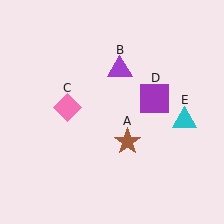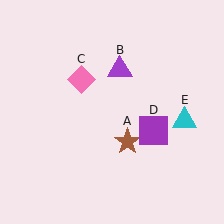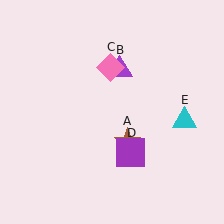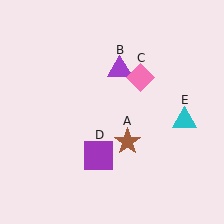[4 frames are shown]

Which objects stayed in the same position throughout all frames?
Brown star (object A) and purple triangle (object B) and cyan triangle (object E) remained stationary.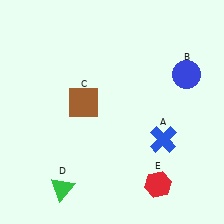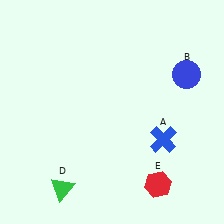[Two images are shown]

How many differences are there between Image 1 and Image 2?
There is 1 difference between the two images.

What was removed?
The brown square (C) was removed in Image 2.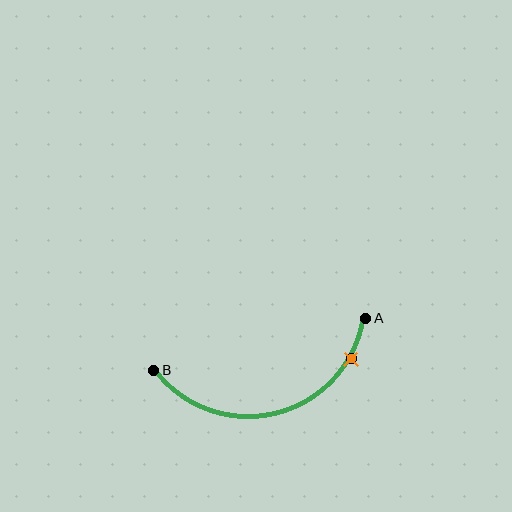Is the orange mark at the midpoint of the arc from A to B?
No. The orange mark lies on the arc but is closer to endpoint A. The arc midpoint would be at the point on the curve equidistant along the arc from both A and B.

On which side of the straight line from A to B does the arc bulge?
The arc bulges below the straight line connecting A and B.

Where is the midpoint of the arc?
The arc midpoint is the point on the curve farthest from the straight line joining A and B. It sits below that line.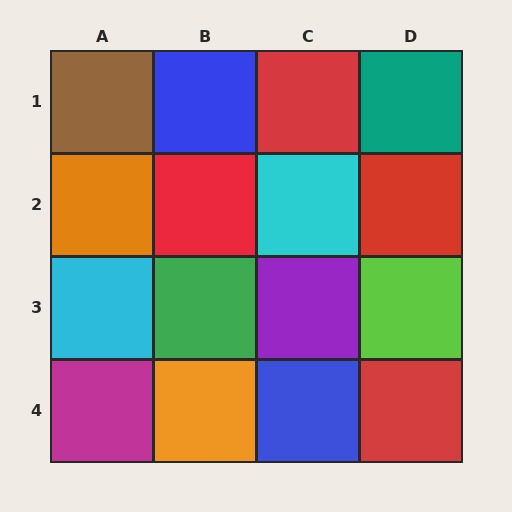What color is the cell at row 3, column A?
Cyan.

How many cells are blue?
2 cells are blue.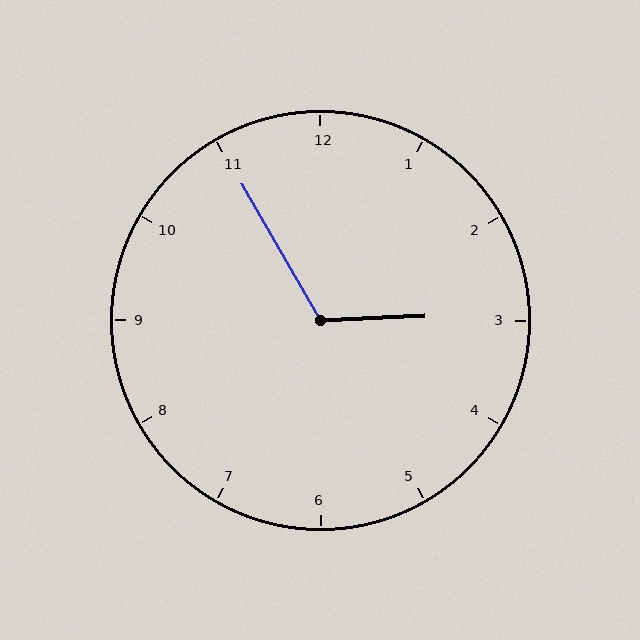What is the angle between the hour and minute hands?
Approximately 118 degrees.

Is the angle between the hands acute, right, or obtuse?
It is obtuse.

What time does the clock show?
2:55.